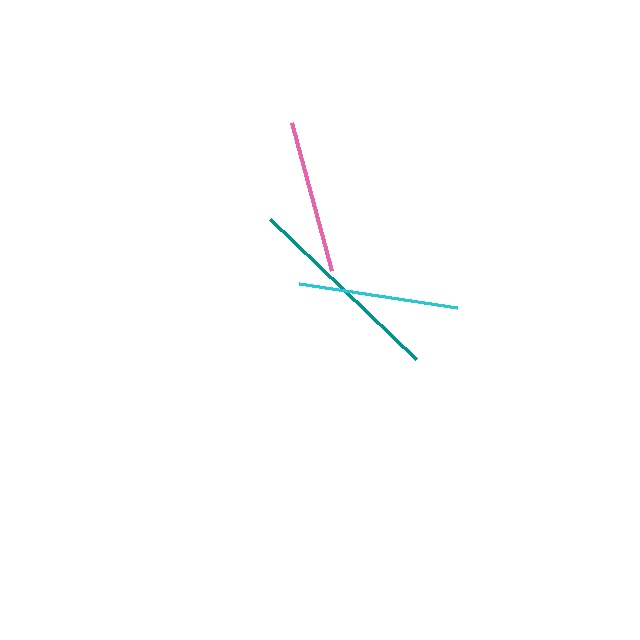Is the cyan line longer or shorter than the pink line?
The cyan line is longer than the pink line.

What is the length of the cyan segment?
The cyan segment is approximately 160 pixels long.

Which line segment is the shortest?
The pink line is the shortest at approximately 153 pixels.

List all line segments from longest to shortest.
From longest to shortest: teal, cyan, pink.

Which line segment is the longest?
The teal line is the longest at approximately 202 pixels.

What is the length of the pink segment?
The pink segment is approximately 153 pixels long.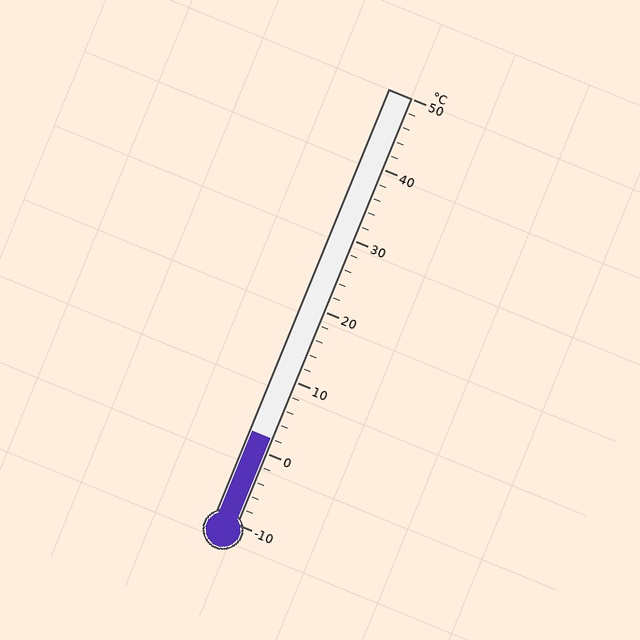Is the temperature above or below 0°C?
The temperature is above 0°C.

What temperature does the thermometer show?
The thermometer shows approximately 2°C.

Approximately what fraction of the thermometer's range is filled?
The thermometer is filled to approximately 20% of its range.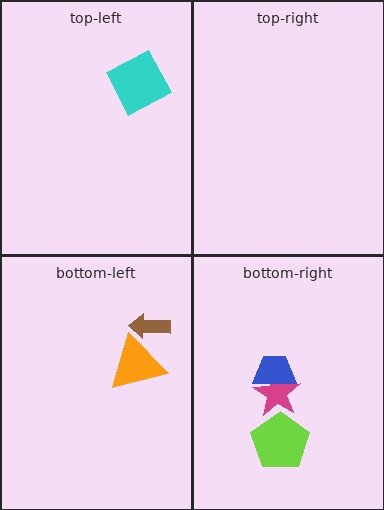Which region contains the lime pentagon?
The bottom-right region.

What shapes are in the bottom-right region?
The lime pentagon, the magenta star, the blue trapezoid.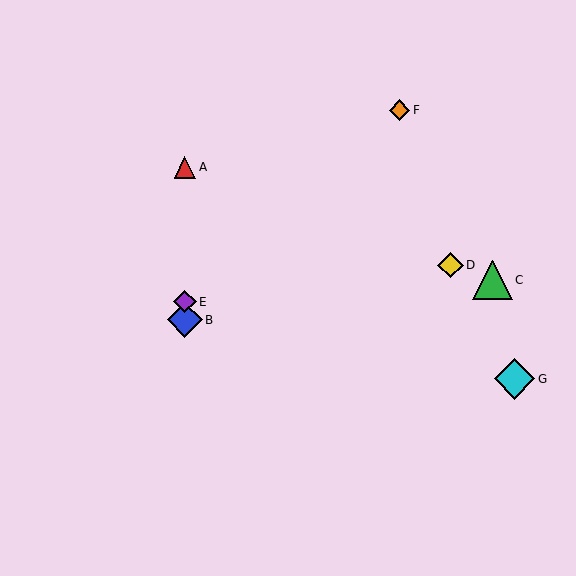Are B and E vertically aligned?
Yes, both are at x≈185.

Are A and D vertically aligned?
No, A is at x≈185 and D is at x≈451.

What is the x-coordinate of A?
Object A is at x≈185.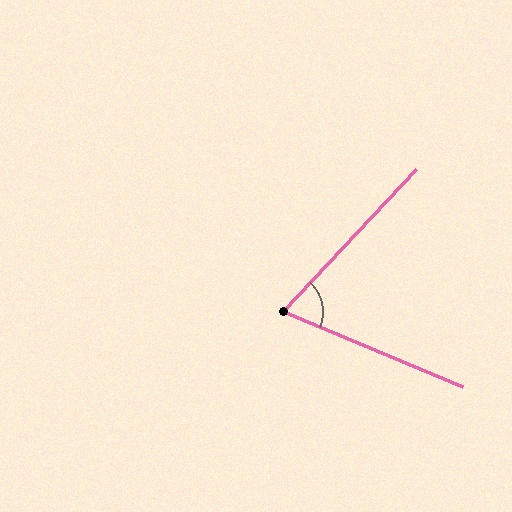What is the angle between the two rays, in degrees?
Approximately 69 degrees.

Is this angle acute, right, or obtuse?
It is acute.